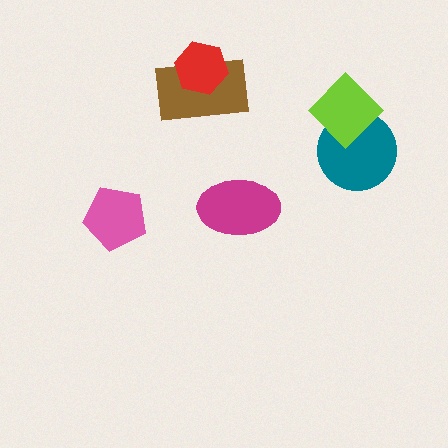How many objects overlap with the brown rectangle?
1 object overlaps with the brown rectangle.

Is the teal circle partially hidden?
Yes, it is partially covered by another shape.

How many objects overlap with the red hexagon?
1 object overlaps with the red hexagon.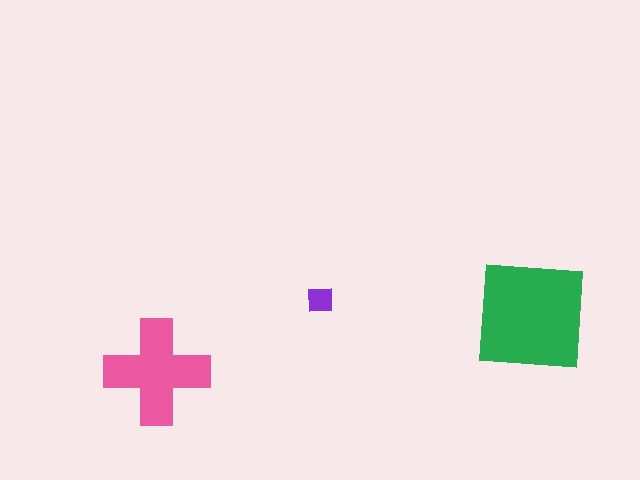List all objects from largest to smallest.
The green square, the pink cross, the purple square.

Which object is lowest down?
The pink cross is bottommost.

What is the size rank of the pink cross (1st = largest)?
2nd.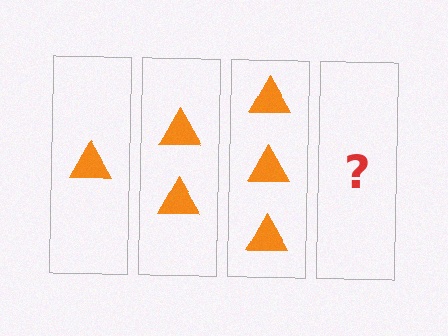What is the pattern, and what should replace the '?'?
The pattern is that each step adds one more triangle. The '?' should be 4 triangles.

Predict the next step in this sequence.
The next step is 4 triangles.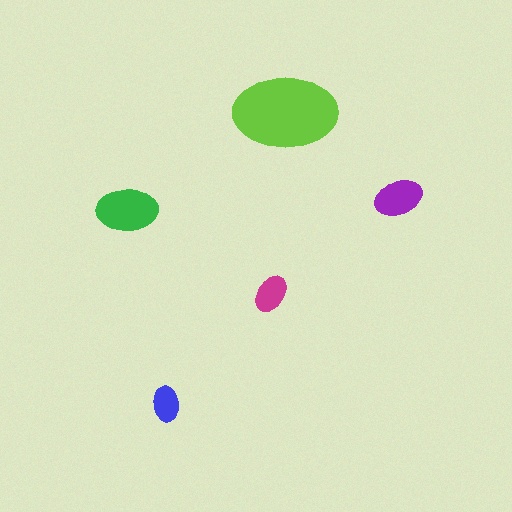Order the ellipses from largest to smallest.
the lime one, the green one, the purple one, the magenta one, the blue one.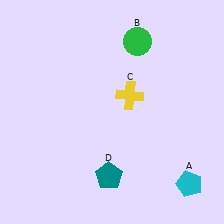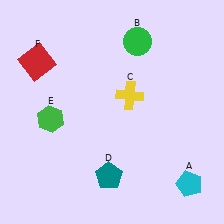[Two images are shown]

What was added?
A green hexagon (E), a red square (F) were added in Image 2.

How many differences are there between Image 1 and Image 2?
There are 2 differences between the two images.